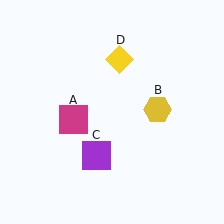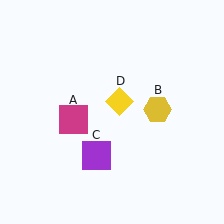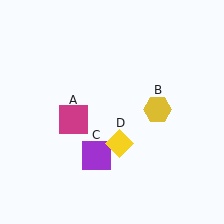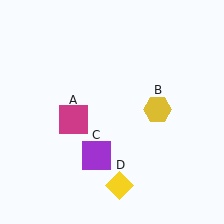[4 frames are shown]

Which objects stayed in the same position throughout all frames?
Magenta square (object A) and yellow hexagon (object B) and purple square (object C) remained stationary.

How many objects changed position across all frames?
1 object changed position: yellow diamond (object D).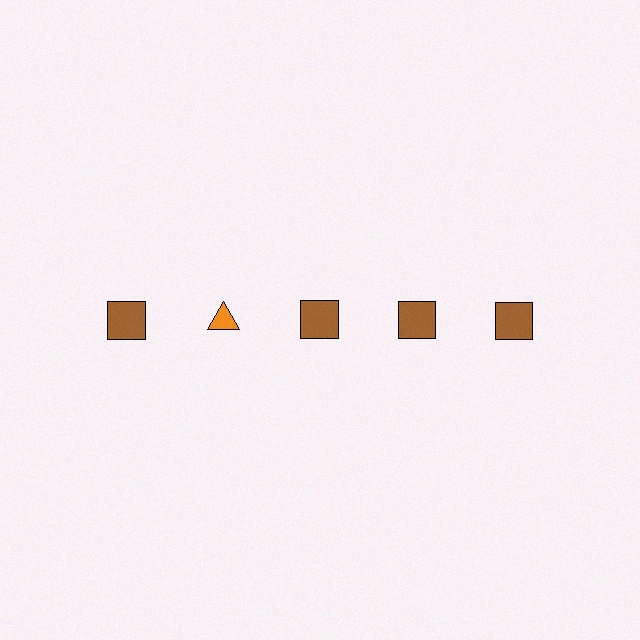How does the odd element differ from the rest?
It differs in both color (orange instead of brown) and shape (triangle instead of square).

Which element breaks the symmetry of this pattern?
The orange triangle in the top row, second from left column breaks the symmetry. All other shapes are brown squares.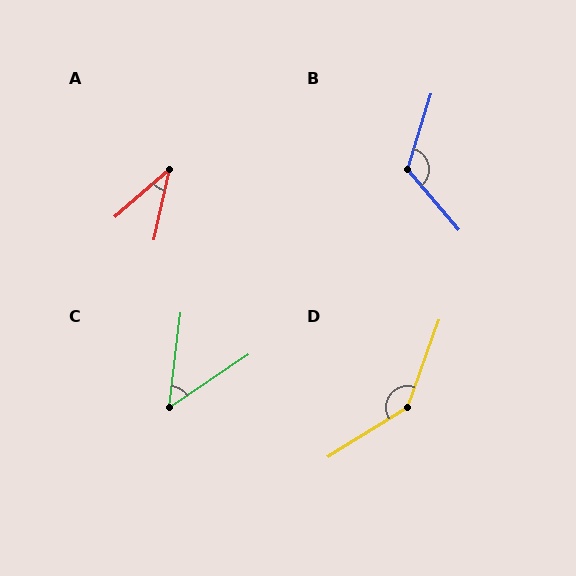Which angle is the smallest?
A, at approximately 37 degrees.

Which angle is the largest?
D, at approximately 142 degrees.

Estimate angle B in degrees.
Approximately 122 degrees.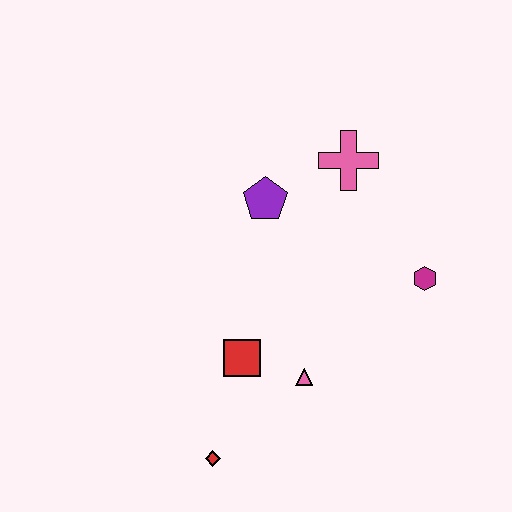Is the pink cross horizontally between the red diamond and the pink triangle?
No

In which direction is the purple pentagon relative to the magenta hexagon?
The purple pentagon is to the left of the magenta hexagon.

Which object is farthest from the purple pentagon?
The red diamond is farthest from the purple pentagon.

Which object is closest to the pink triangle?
The red square is closest to the pink triangle.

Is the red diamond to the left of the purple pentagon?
Yes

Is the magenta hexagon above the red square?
Yes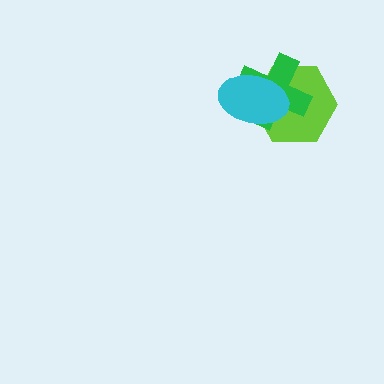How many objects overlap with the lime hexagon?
2 objects overlap with the lime hexagon.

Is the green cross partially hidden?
Yes, it is partially covered by another shape.